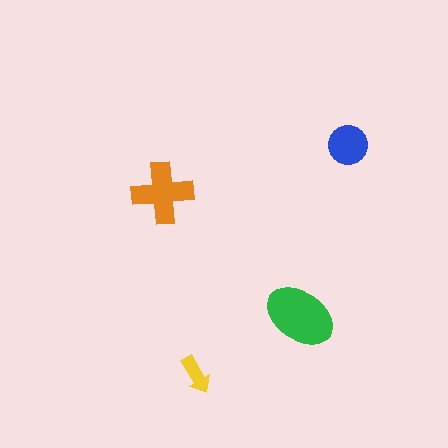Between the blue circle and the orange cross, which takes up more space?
The orange cross.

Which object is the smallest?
The yellow arrow.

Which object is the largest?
The green ellipse.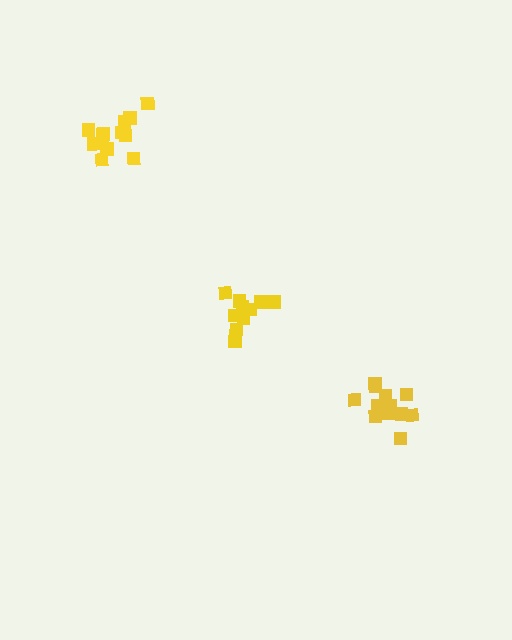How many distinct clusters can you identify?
There are 3 distinct clusters.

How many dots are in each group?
Group 1: 12 dots, Group 2: 15 dots, Group 3: 11 dots (38 total).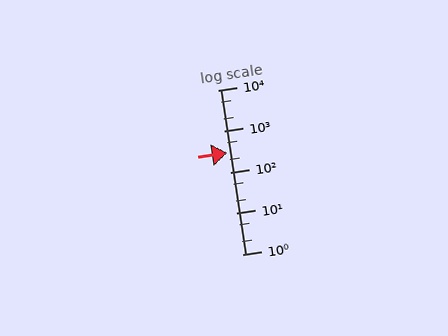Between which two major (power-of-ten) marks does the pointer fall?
The pointer is between 100 and 1000.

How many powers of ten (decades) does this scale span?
The scale spans 4 decades, from 1 to 10000.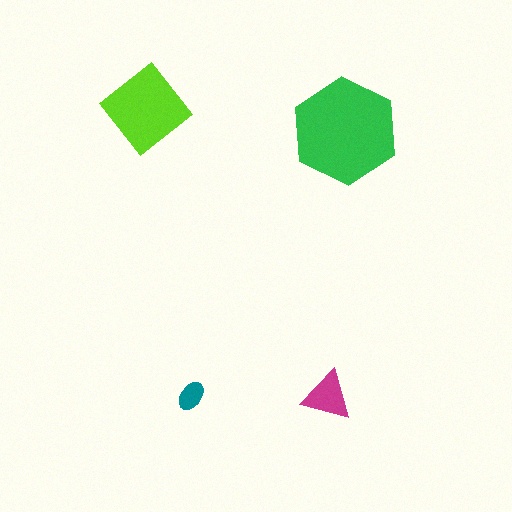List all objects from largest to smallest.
The green hexagon, the lime diamond, the magenta triangle, the teal ellipse.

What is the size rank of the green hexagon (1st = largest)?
1st.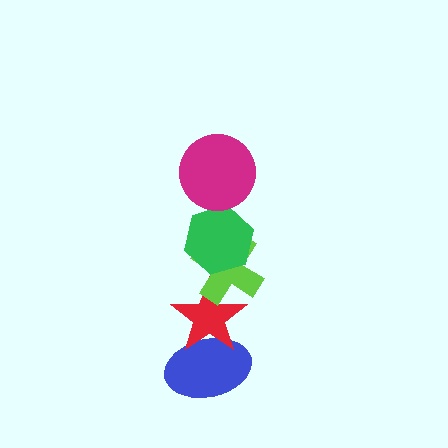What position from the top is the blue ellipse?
The blue ellipse is 5th from the top.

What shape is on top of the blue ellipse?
The red star is on top of the blue ellipse.